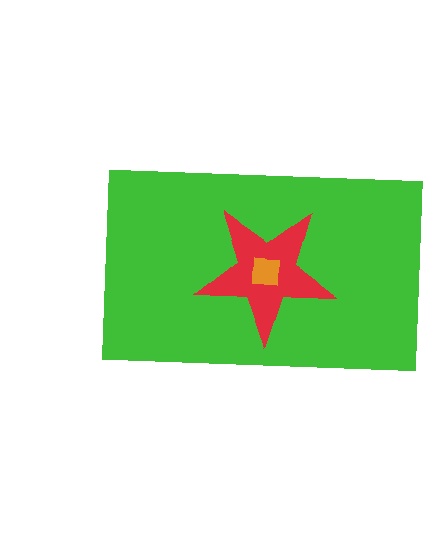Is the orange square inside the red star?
Yes.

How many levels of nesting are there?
3.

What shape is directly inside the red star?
The orange square.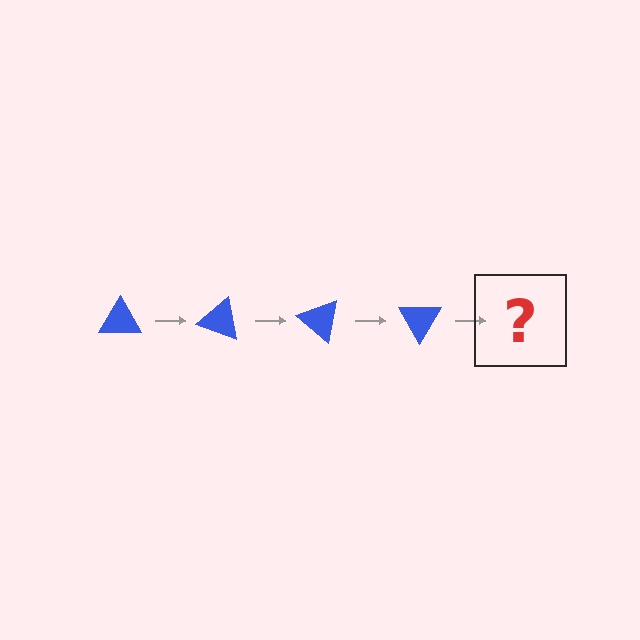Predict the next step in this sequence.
The next step is a blue triangle rotated 80 degrees.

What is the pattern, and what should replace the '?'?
The pattern is that the triangle rotates 20 degrees each step. The '?' should be a blue triangle rotated 80 degrees.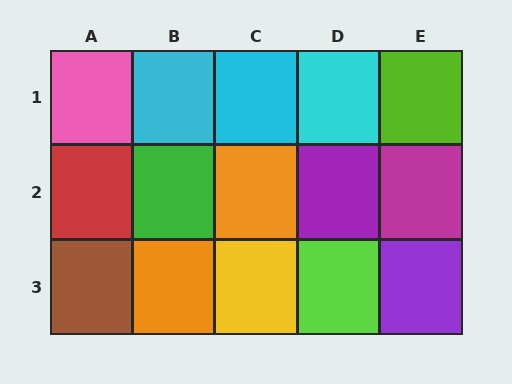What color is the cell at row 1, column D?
Cyan.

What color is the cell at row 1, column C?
Cyan.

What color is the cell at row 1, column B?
Cyan.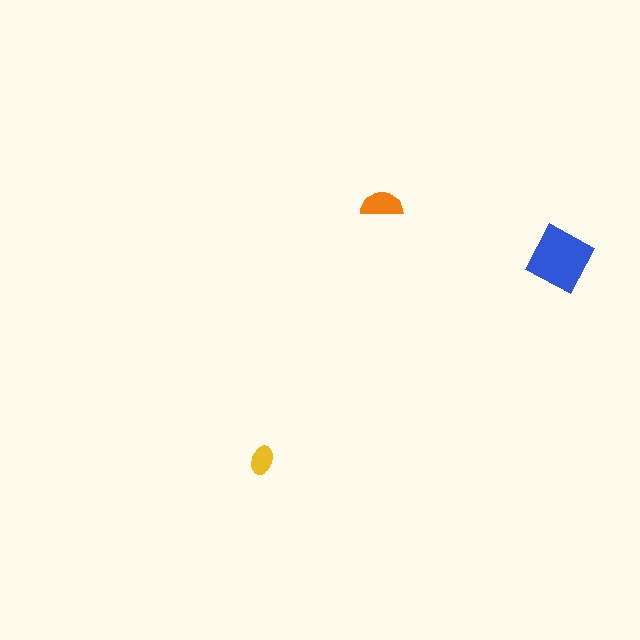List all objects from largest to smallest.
The blue square, the orange semicircle, the yellow ellipse.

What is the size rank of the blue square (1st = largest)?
1st.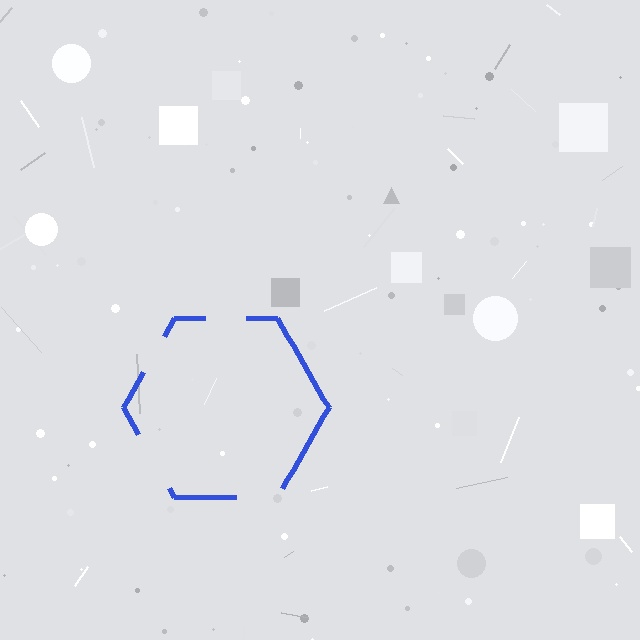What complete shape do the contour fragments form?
The contour fragments form a hexagon.